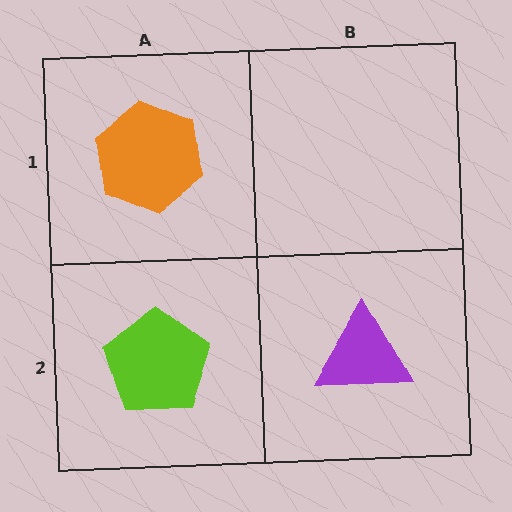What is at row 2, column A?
A lime pentagon.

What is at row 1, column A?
An orange hexagon.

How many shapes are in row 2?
2 shapes.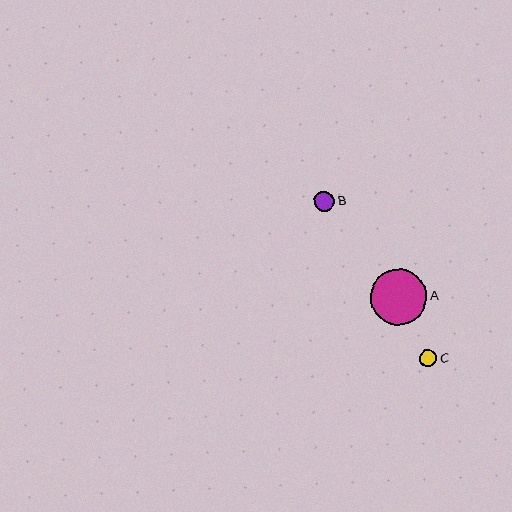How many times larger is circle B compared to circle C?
Circle B is approximately 1.2 times the size of circle C.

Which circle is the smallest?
Circle C is the smallest with a size of approximately 17 pixels.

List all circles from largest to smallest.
From largest to smallest: A, B, C.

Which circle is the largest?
Circle A is the largest with a size of approximately 56 pixels.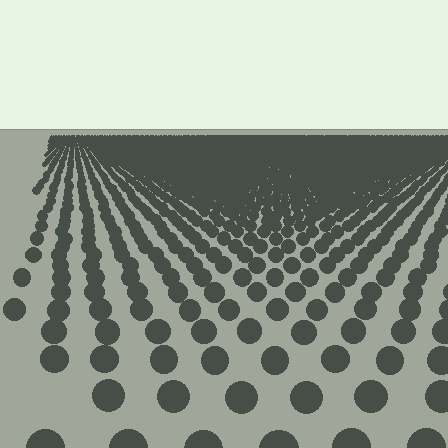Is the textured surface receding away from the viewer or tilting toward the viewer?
The surface is receding away from the viewer. Texture elements get smaller and denser toward the top.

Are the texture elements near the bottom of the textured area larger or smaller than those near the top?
Larger. Near the bottom, elements are closer to the viewer and appear at a bigger on-screen size.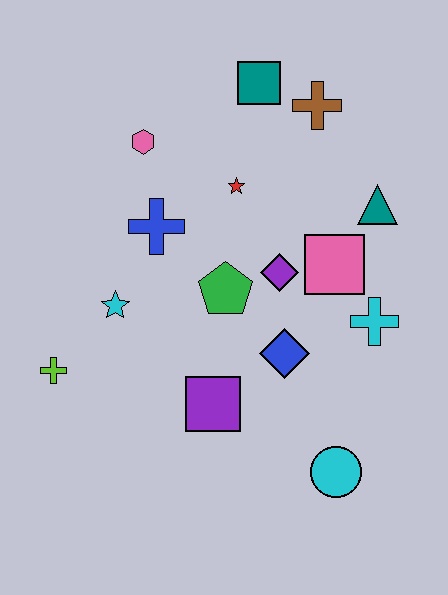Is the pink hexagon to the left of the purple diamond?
Yes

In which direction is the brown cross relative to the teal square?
The brown cross is to the right of the teal square.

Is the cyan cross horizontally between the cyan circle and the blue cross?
No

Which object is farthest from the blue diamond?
The teal square is farthest from the blue diamond.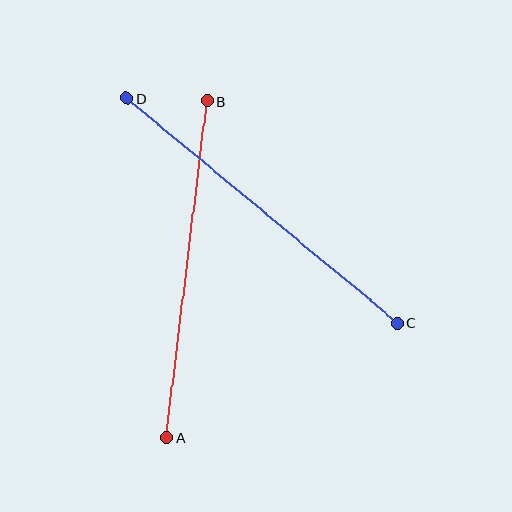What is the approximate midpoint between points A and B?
The midpoint is at approximately (187, 269) pixels.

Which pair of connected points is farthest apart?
Points C and D are farthest apart.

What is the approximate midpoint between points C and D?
The midpoint is at approximately (262, 211) pixels.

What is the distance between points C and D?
The distance is approximately 352 pixels.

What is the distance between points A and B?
The distance is approximately 339 pixels.